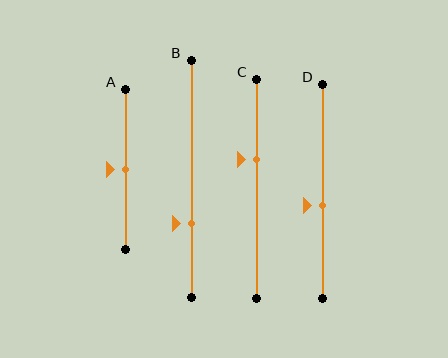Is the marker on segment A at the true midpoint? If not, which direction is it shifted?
Yes, the marker on segment A is at the true midpoint.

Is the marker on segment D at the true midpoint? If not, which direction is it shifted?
No, the marker on segment D is shifted downward by about 7% of the segment length.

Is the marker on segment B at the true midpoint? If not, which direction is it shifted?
No, the marker on segment B is shifted downward by about 19% of the segment length.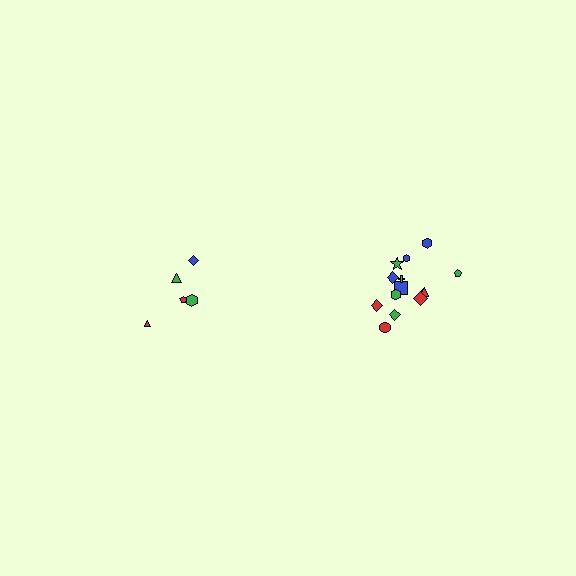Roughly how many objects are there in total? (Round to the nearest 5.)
Roughly 20 objects in total.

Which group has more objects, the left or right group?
The right group.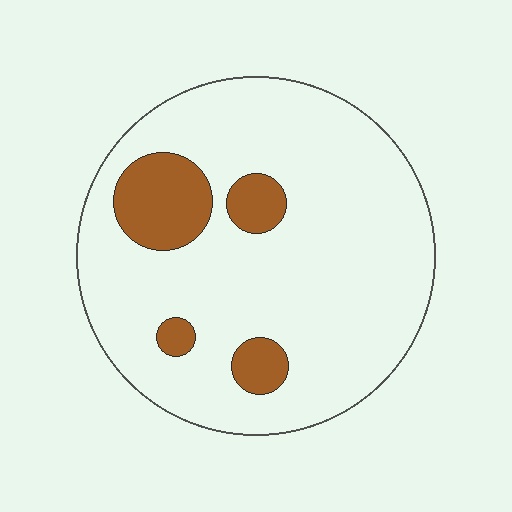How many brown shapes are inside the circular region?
4.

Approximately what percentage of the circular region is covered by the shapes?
Approximately 15%.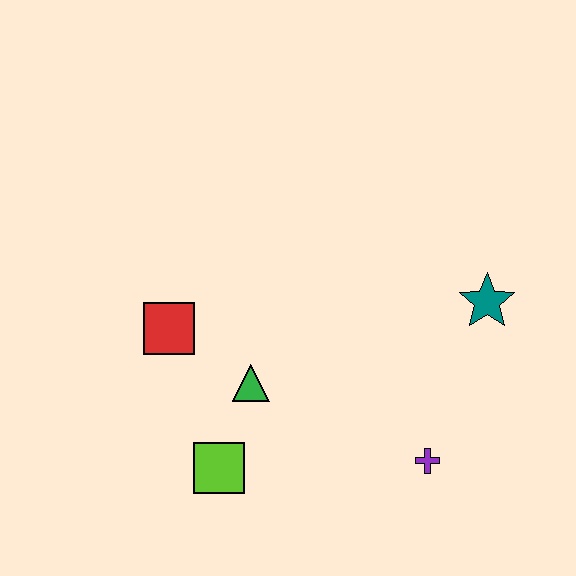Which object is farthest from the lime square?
The teal star is farthest from the lime square.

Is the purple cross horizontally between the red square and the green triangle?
No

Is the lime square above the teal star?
No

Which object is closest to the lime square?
The green triangle is closest to the lime square.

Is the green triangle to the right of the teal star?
No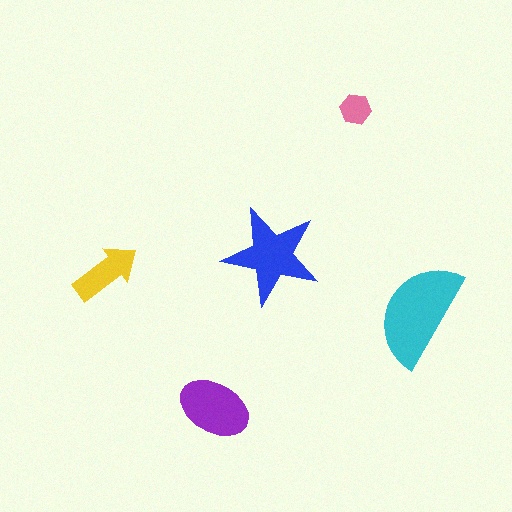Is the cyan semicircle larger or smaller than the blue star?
Larger.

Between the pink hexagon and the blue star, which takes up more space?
The blue star.